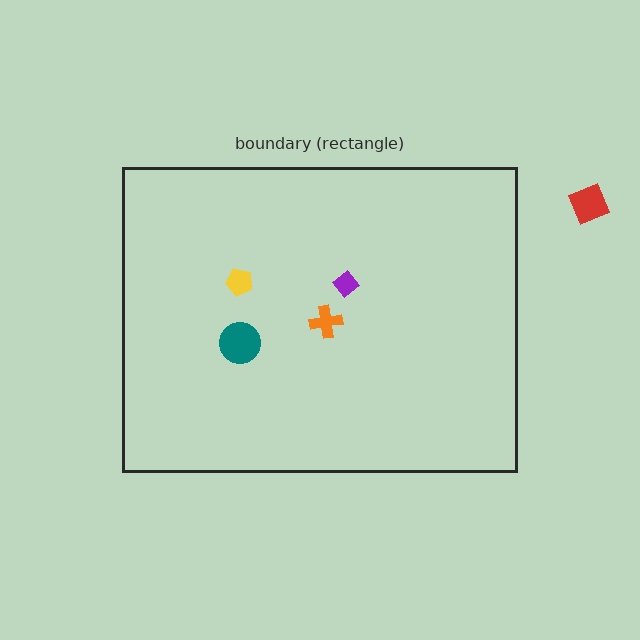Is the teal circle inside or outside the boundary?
Inside.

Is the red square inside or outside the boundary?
Outside.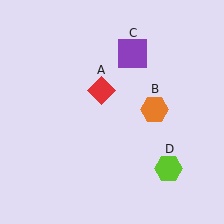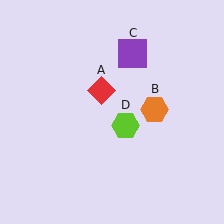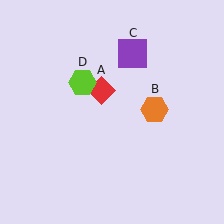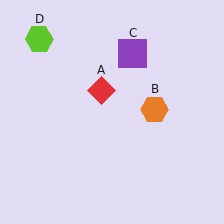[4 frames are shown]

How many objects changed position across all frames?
1 object changed position: lime hexagon (object D).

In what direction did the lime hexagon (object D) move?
The lime hexagon (object D) moved up and to the left.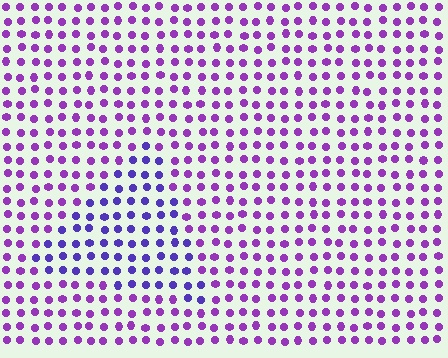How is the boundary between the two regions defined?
The boundary is defined purely by a slight shift in hue (about 32 degrees). Spacing, size, and orientation are identical on both sides.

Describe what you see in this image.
The image is filled with small purple elements in a uniform arrangement. A triangle-shaped region is visible where the elements are tinted to a slightly different hue, forming a subtle color boundary.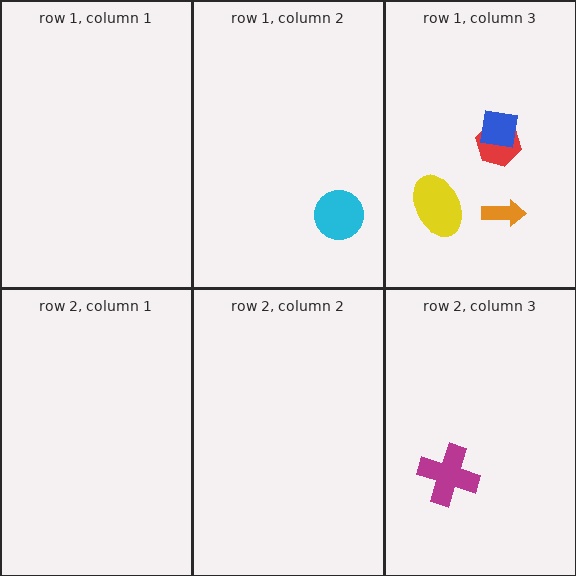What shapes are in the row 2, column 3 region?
The magenta cross.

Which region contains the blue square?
The row 1, column 3 region.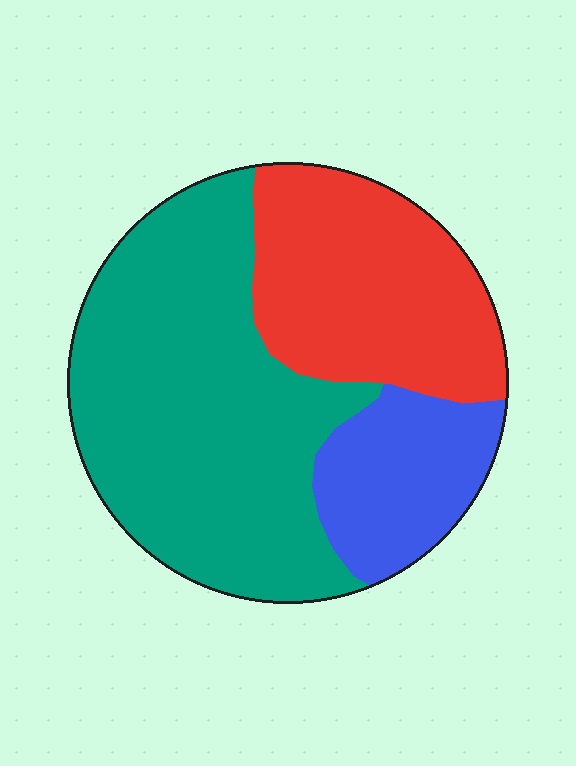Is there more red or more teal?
Teal.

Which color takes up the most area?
Teal, at roughly 55%.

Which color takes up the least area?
Blue, at roughly 15%.